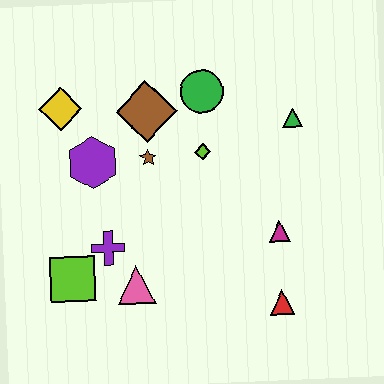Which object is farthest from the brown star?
The red triangle is farthest from the brown star.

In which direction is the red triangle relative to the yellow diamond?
The red triangle is to the right of the yellow diamond.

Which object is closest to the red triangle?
The magenta triangle is closest to the red triangle.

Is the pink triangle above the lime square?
No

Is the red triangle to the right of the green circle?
Yes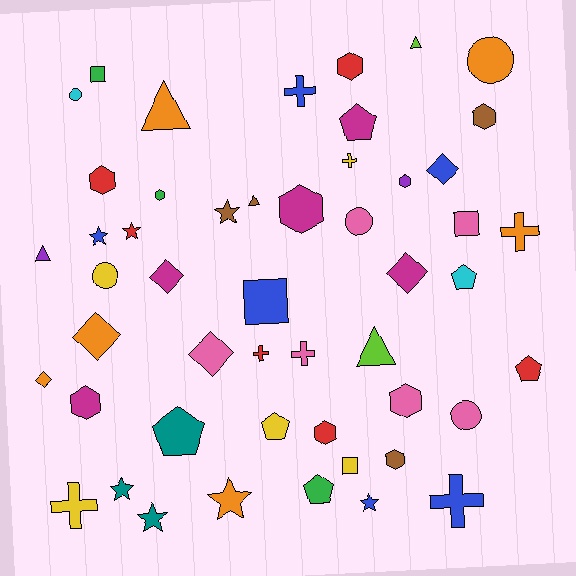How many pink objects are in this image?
There are 6 pink objects.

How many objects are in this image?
There are 50 objects.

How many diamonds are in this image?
There are 6 diamonds.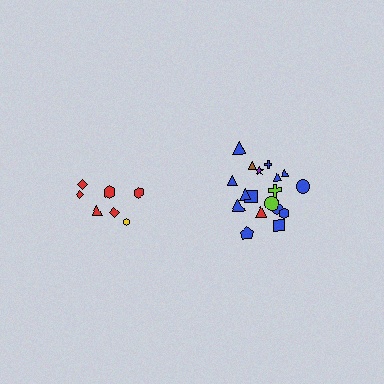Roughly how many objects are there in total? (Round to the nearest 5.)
Roughly 25 objects in total.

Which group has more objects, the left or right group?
The right group.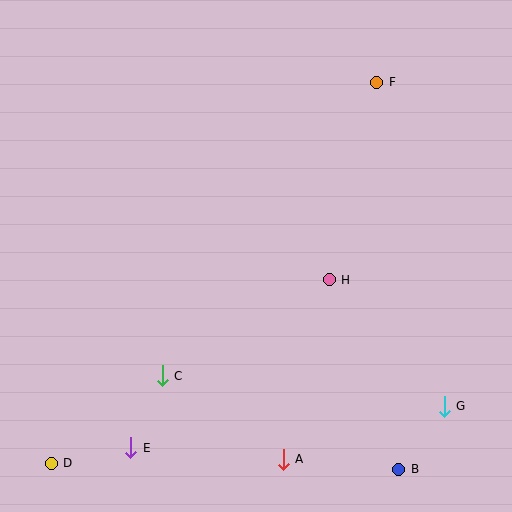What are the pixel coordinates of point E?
Point E is at (131, 448).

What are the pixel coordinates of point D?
Point D is at (51, 463).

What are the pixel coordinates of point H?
Point H is at (329, 280).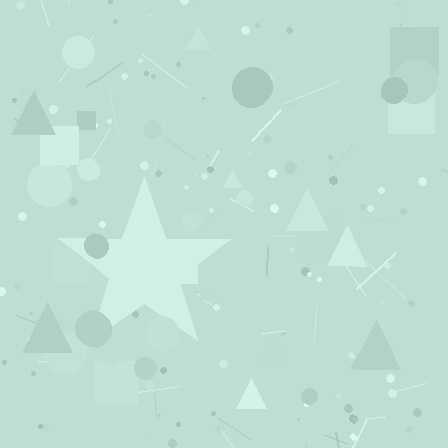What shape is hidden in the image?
A star is hidden in the image.